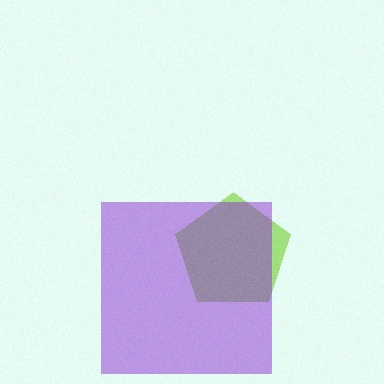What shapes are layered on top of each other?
The layered shapes are: a lime pentagon, a purple square.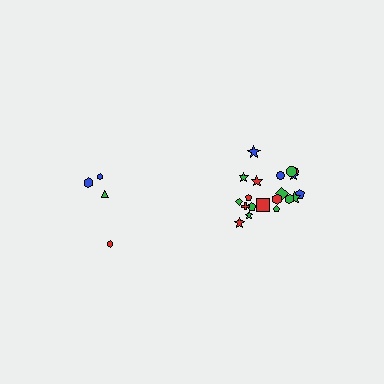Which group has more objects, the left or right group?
The right group.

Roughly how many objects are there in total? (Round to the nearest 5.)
Roughly 25 objects in total.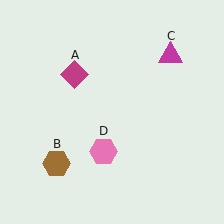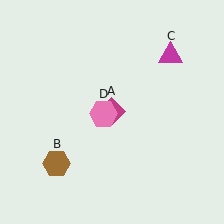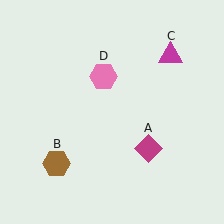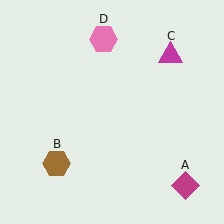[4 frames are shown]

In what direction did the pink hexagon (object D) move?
The pink hexagon (object D) moved up.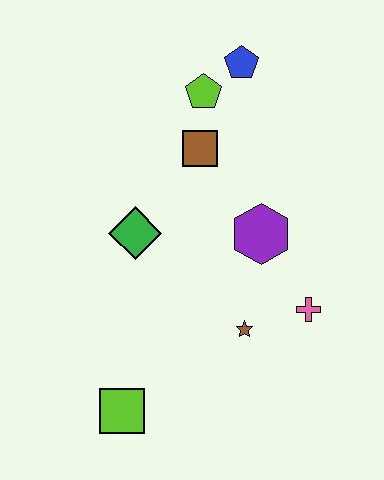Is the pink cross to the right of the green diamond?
Yes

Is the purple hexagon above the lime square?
Yes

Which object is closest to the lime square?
The brown star is closest to the lime square.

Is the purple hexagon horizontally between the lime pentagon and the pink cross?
Yes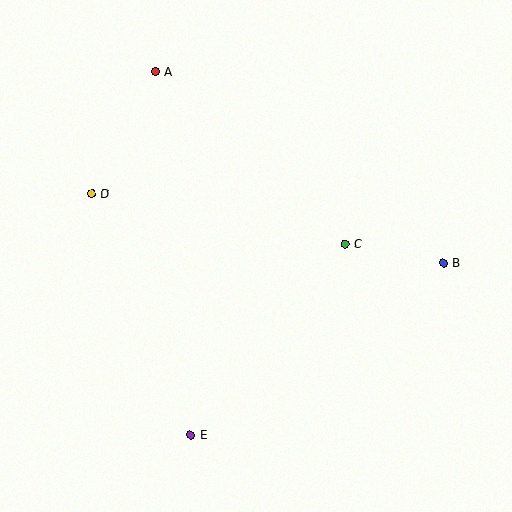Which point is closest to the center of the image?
Point C at (345, 244) is closest to the center.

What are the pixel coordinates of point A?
Point A is at (156, 71).